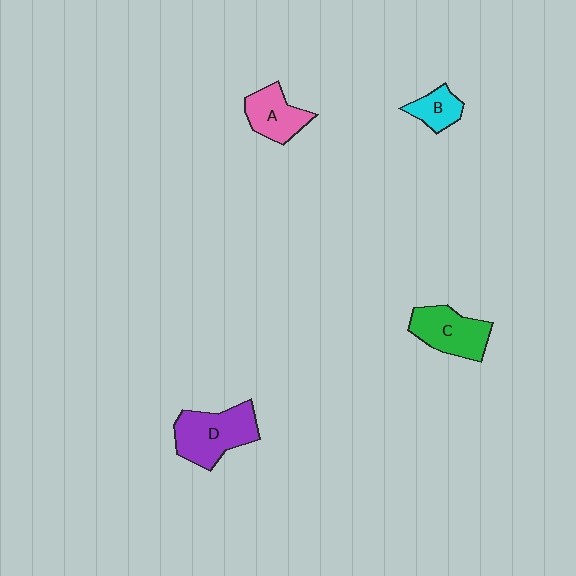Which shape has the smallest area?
Shape B (cyan).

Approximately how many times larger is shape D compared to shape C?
Approximately 1.2 times.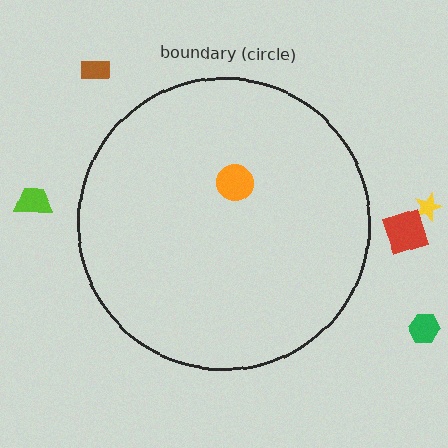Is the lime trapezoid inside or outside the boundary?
Outside.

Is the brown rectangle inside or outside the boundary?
Outside.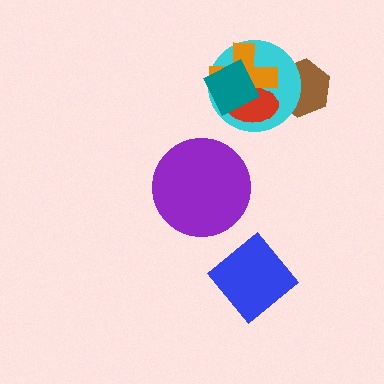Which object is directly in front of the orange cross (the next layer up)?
The red ellipse is directly in front of the orange cross.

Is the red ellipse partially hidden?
Yes, it is partially covered by another shape.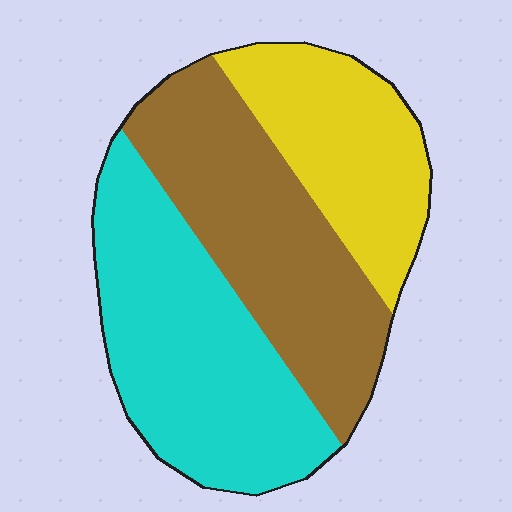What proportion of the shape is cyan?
Cyan covers about 40% of the shape.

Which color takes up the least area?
Yellow, at roughly 25%.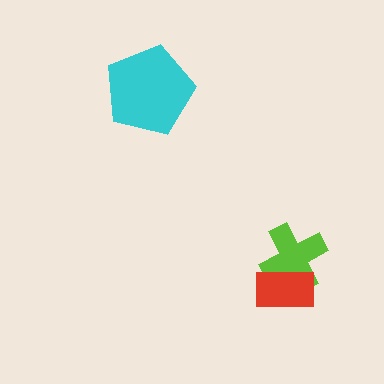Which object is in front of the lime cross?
The red rectangle is in front of the lime cross.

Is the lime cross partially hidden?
Yes, it is partially covered by another shape.